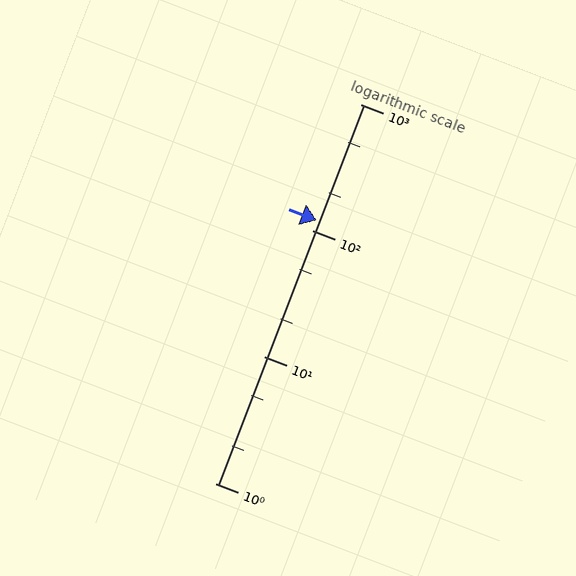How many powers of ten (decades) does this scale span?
The scale spans 3 decades, from 1 to 1000.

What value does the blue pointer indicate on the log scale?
The pointer indicates approximately 120.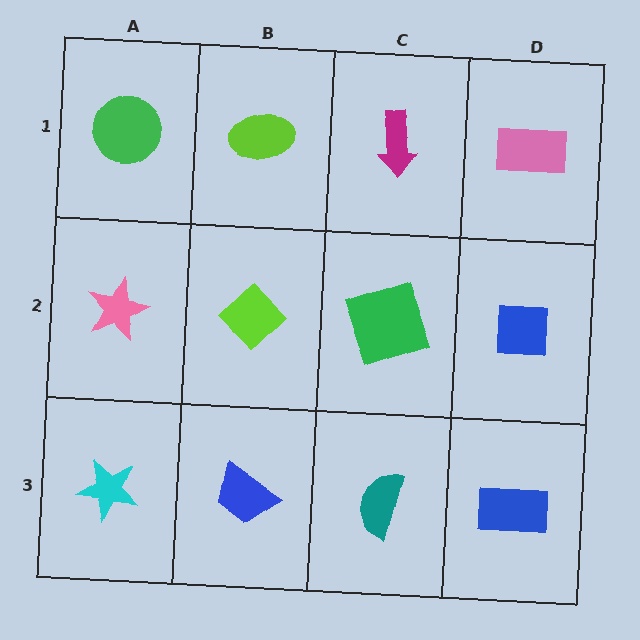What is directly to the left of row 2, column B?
A pink star.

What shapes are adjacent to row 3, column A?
A pink star (row 2, column A), a blue trapezoid (row 3, column B).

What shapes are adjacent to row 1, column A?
A pink star (row 2, column A), a lime ellipse (row 1, column B).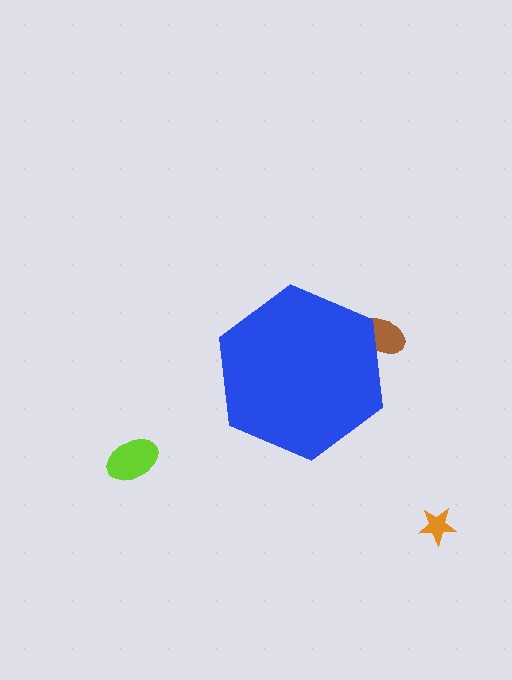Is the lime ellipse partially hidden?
No, the lime ellipse is fully visible.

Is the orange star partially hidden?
No, the orange star is fully visible.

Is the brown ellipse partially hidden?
Yes, the brown ellipse is partially hidden behind the blue hexagon.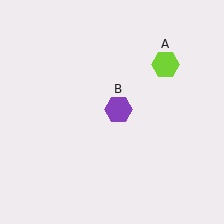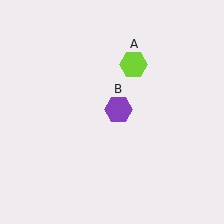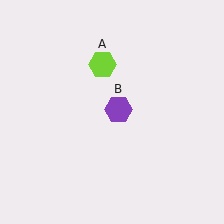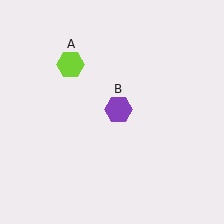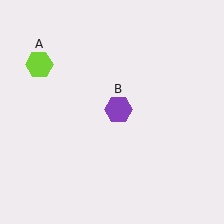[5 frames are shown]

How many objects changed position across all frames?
1 object changed position: lime hexagon (object A).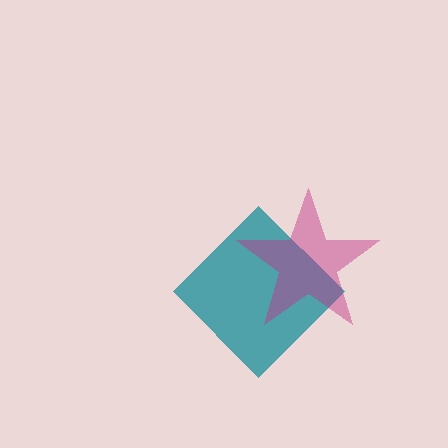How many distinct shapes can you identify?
There are 2 distinct shapes: a teal diamond, a magenta star.